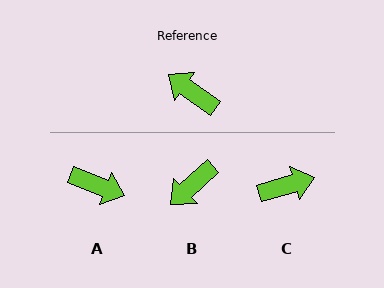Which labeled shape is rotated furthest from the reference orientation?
A, about 166 degrees away.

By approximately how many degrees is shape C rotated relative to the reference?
Approximately 128 degrees clockwise.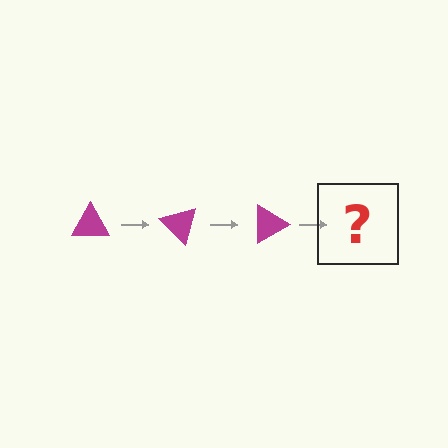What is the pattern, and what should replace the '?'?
The pattern is that the triangle rotates 45 degrees each step. The '?' should be a magenta triangle rotated 135 degrees.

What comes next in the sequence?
The next element should be a magenta triangle rotated 135 degrees.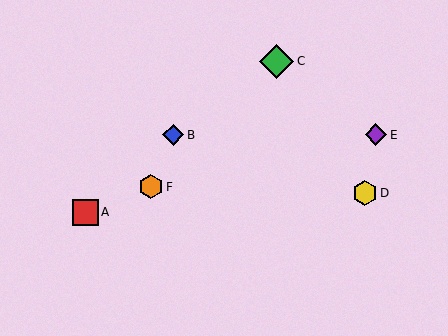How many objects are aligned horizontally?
2 objects (B, E) are aligned horizontally.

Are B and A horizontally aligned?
No, B is at y≈135 and A is at y≈212.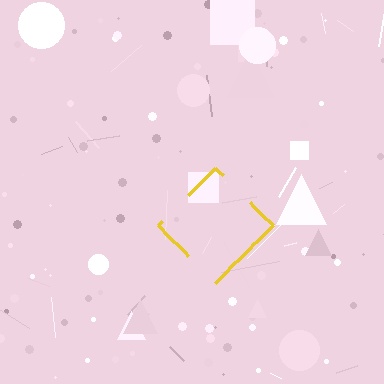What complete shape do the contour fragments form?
The contour fragments form a diamond.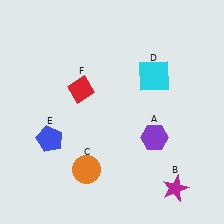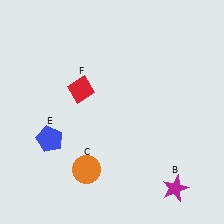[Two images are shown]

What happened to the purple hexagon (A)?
The purple hexagon (A) was removed in Image 2. It was in the bottom-right area of Image 1.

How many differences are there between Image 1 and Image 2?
There are 2 differences between the two images.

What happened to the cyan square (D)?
The cyan square (D) was removed in Image 2. It was in the top-right area of Image 1.